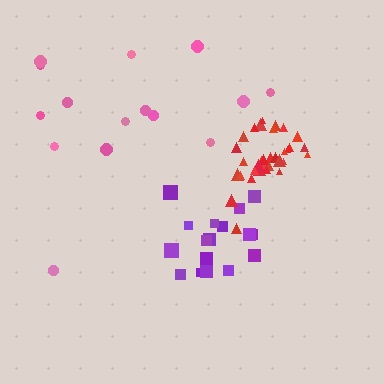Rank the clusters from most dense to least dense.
red, purple, pink.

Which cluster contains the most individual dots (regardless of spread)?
Red (34).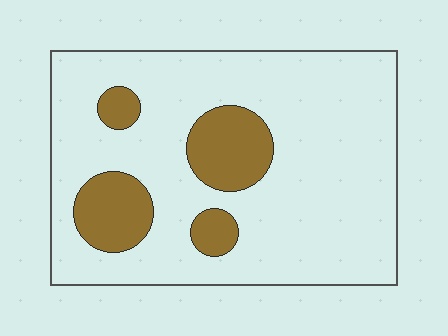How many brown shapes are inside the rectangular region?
4.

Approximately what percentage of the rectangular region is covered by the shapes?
Approximately 20%.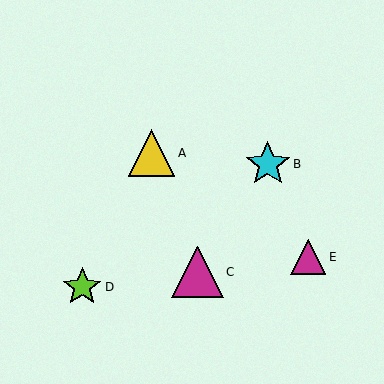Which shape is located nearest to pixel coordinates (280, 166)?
The cyan star (labeled B) at (268, 164) is nearest to that location.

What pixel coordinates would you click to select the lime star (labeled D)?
Click at (82, 287) to select the lime star D.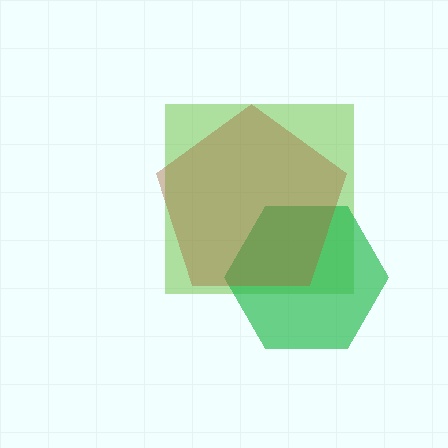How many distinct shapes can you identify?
There are 3 distinct shapes: a lime square, a green hexagon, a brown pentagon.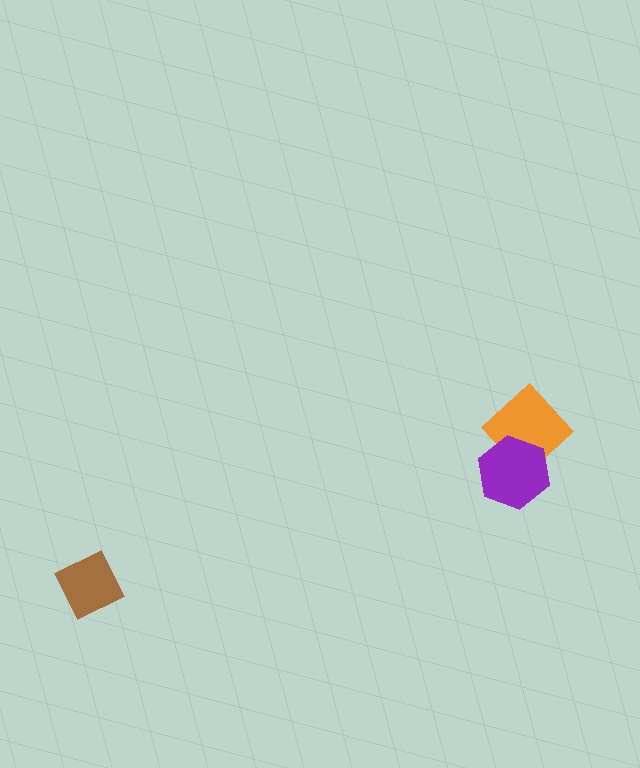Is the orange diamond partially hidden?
Yes, it is partially covered by another shape.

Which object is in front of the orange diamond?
The purple hexagon is in front of the orange diamond.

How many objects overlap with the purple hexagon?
1 object overlaps with the purple hexagon.